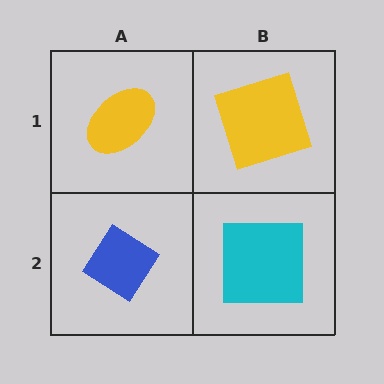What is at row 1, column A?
A yellow ellipse.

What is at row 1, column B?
A yellow square.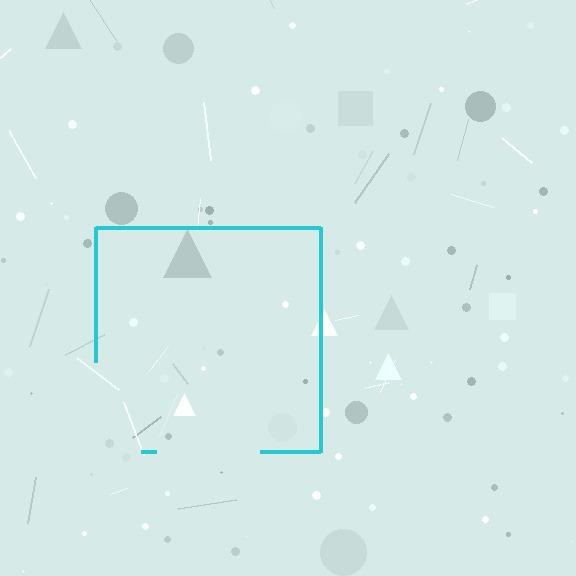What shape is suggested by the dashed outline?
The dashed outline suggests a square.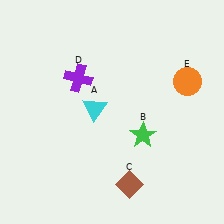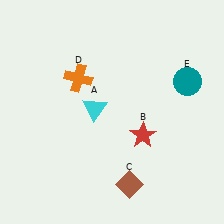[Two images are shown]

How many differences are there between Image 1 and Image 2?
There are 3 differences between the two images.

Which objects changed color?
B changed from green to red. D changed from purple to orange. E changed from orange to teal.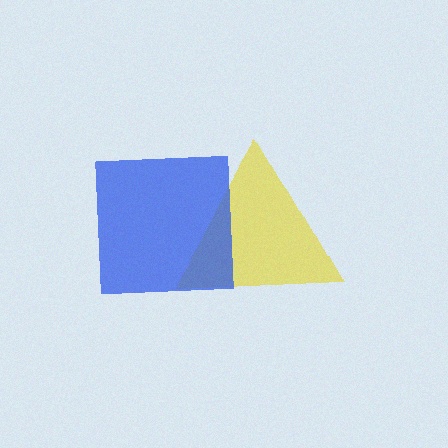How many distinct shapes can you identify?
There are 2 distinct shapes: a yellow triangle, a blue square.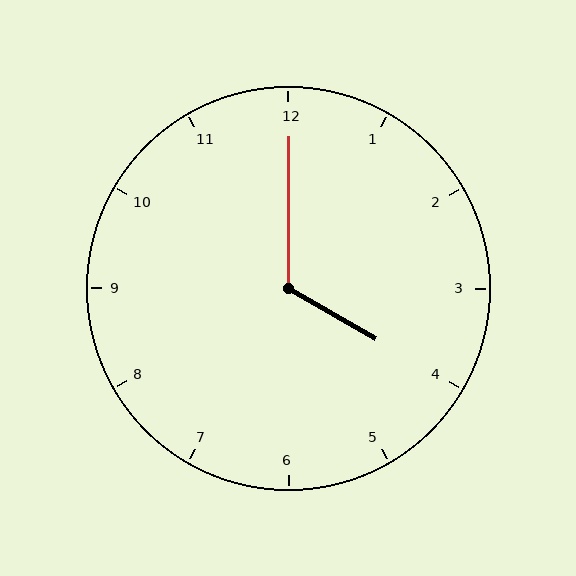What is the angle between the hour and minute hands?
Approximately 120 degrees.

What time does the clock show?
4:00.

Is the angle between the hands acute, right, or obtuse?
It is obtuse.